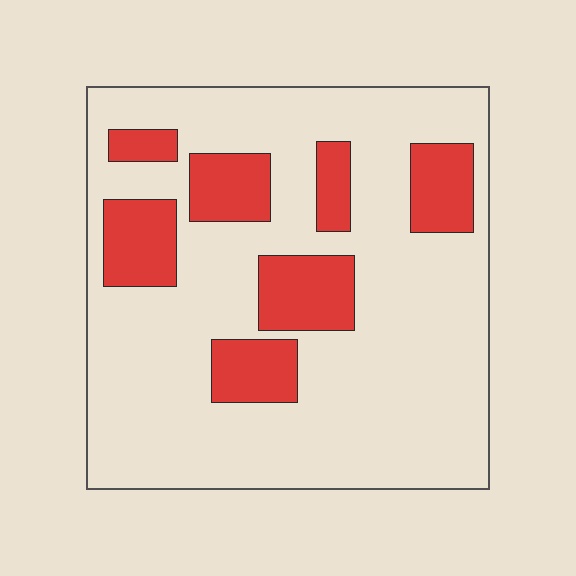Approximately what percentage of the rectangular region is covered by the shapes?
Approximately 20%.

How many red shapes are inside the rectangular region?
7.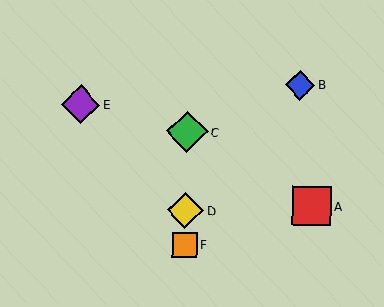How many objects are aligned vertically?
3 objects (C, D, F) are aligned vertically.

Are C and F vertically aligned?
Yes, both are at x≈187.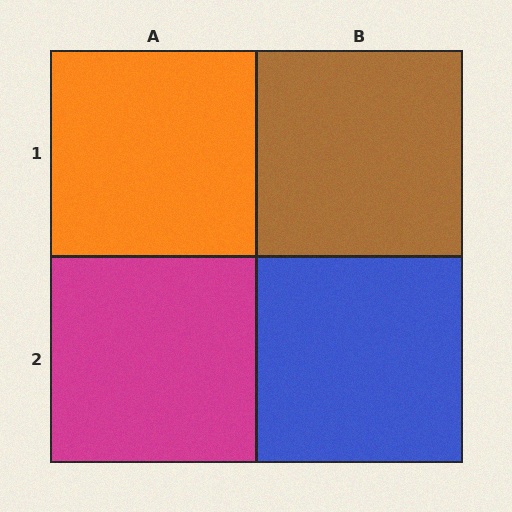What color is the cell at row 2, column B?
Blue.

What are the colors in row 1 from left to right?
Orange, brown.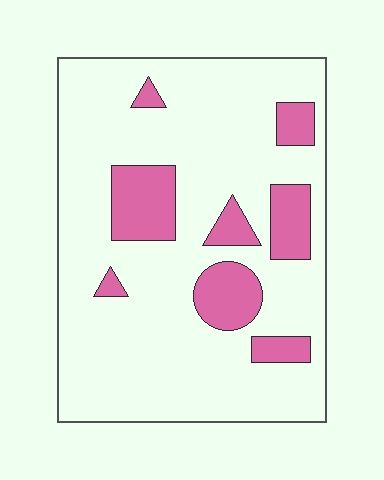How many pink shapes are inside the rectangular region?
8.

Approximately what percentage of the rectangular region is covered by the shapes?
Approximately 20%.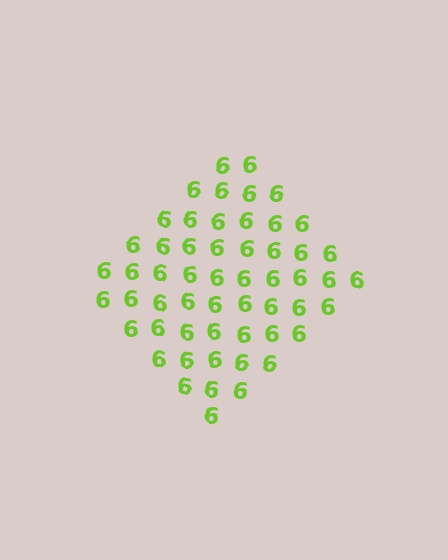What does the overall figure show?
The overall figure shows a diamond.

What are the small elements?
The small elements are digit 6's.